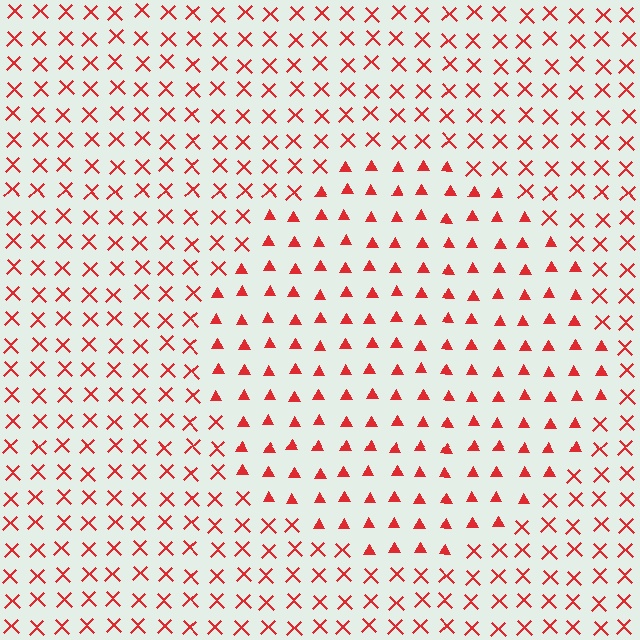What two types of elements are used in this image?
The image uses triangles inside the circle region and X marks outside it.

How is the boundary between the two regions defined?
The boundary is defined by a change in element shape: triangles inside vs. X marks outside. All elements share the same color and spacing.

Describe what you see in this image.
The image is filled with small red elements arranged in a uniform grid. A circle-shaped region contains triangles, while the surrounding area contains X marks. The boundary is defined purely by the change in element shape.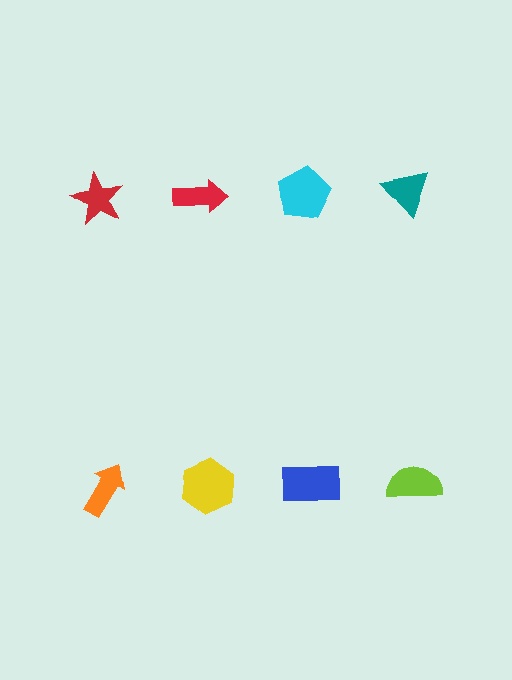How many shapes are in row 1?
4 shapes.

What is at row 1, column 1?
A red star.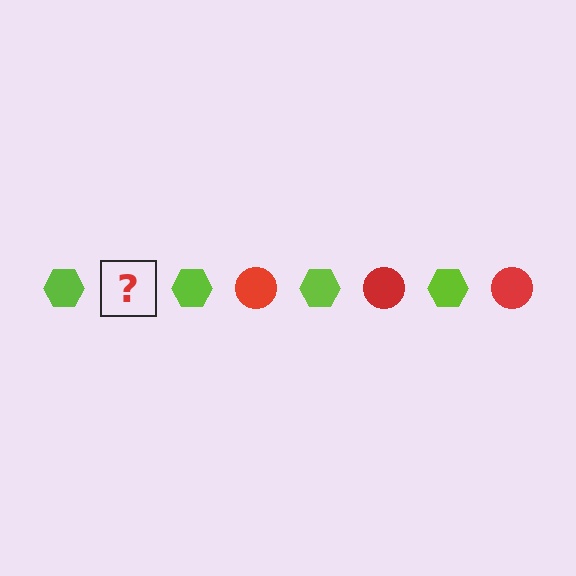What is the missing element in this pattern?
The missing element is a red circle.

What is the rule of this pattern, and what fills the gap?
The rule is that the pattern alternates between lime hexagon and red circle. The gap should be filled with a red circle.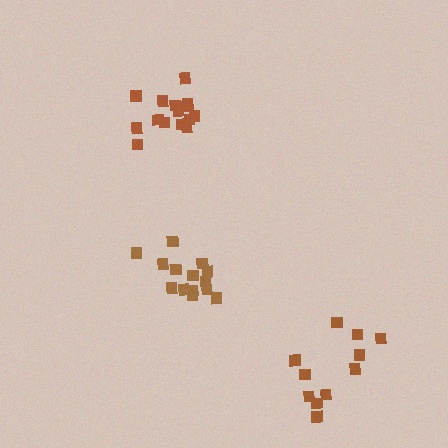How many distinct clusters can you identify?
There are 3 distinct clusters.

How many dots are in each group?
Group 1: 11 dots, Group 2: 15 dots, Group 3: 14 dots (40 total).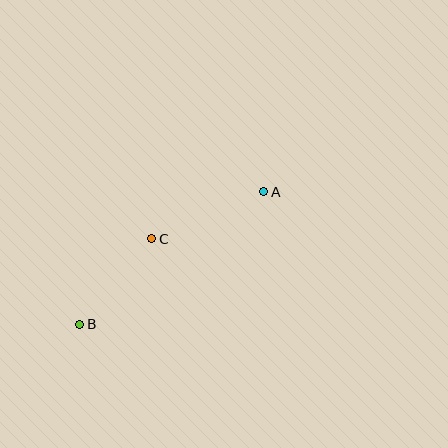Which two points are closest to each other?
Points B and C are closest to each other.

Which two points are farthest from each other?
Points A and B are farthest from each other.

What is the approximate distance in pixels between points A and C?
The distance between A and C is approximately 122 pixels.